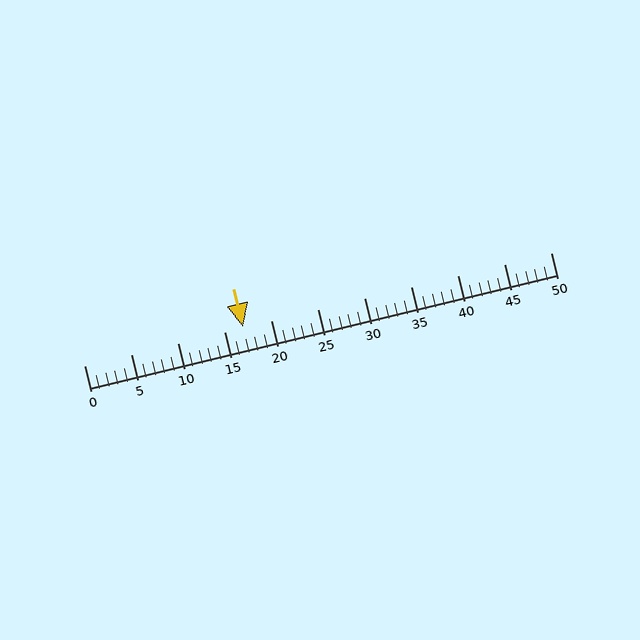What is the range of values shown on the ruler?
The ruler shows values from 0 to 50.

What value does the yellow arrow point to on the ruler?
The yellow arrow points to approximately 17.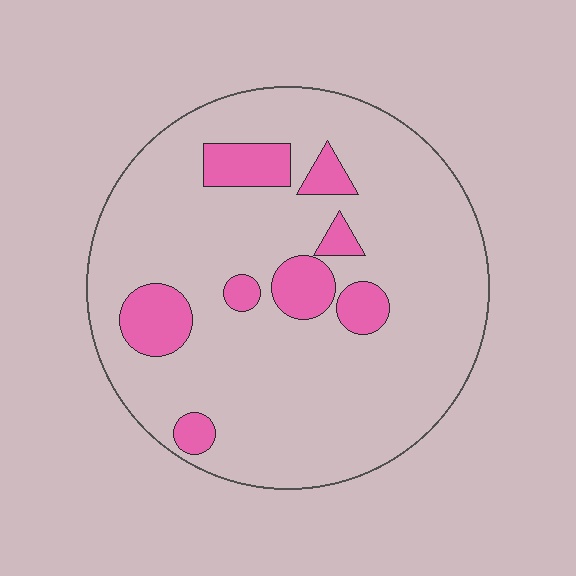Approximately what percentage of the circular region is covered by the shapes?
Approximately 15%.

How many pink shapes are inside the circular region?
8.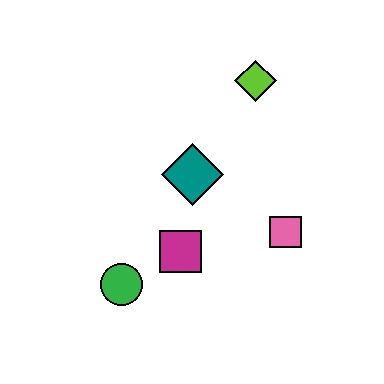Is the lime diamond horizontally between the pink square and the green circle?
Yes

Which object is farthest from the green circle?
The lime diamond is farthest from the green circle.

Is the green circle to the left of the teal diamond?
Yes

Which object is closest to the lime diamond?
The teal diamond is closest to the lime diamond.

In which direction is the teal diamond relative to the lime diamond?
The teal diamond is below the lime diamond.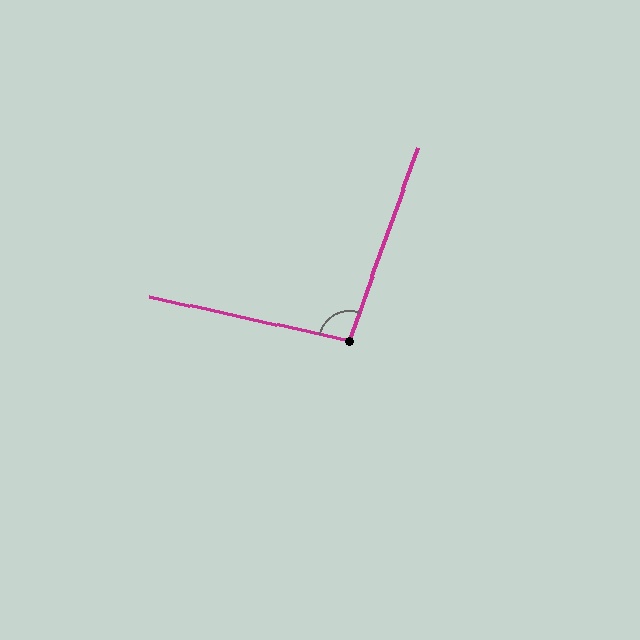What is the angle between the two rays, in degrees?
Approximately 97 degrees.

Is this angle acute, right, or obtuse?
It is obtuse.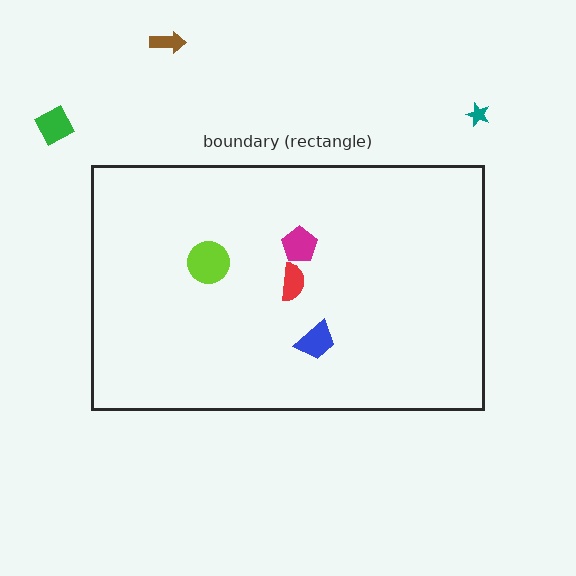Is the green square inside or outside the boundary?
Outside.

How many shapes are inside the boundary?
4 inside, 3 outside.